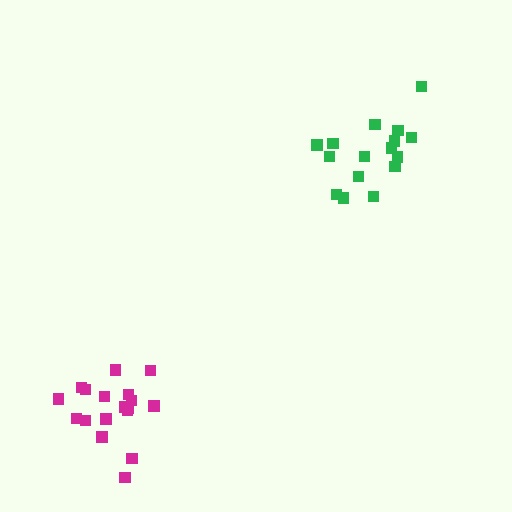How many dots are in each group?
Group 1: 16 dots, Group 2: 19 dots (35 total).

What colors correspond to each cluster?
The clusters are colored: green, magenta.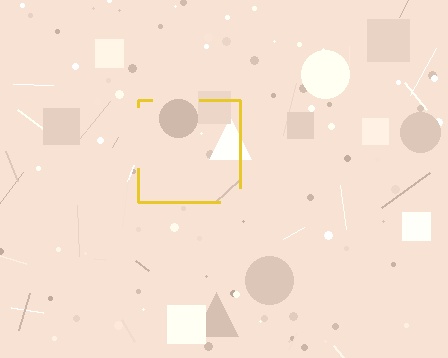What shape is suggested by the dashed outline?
The dashed outline suggests a square.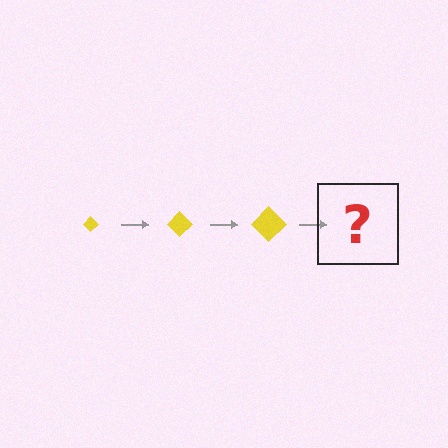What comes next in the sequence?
The next element should be a yellow diamond, larger than the previous one.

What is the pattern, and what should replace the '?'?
The pattern is that the diamond gets progressively larger each step. The '?' should be a yellow diamond, larger than the previous one.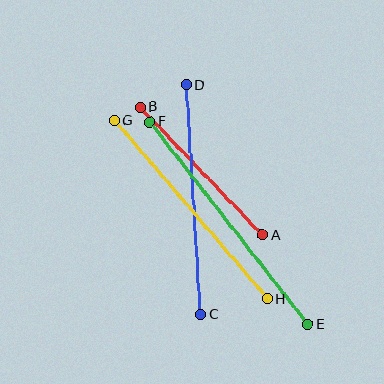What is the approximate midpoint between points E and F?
The midpoint is at approximately (229, 223) pixels.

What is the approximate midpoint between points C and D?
The midpoint is at approximately (193, 200) pixels.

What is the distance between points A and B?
The distance is approximately 177 pixels.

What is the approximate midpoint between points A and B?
The midpoint is at approximately (201, 171) pixels.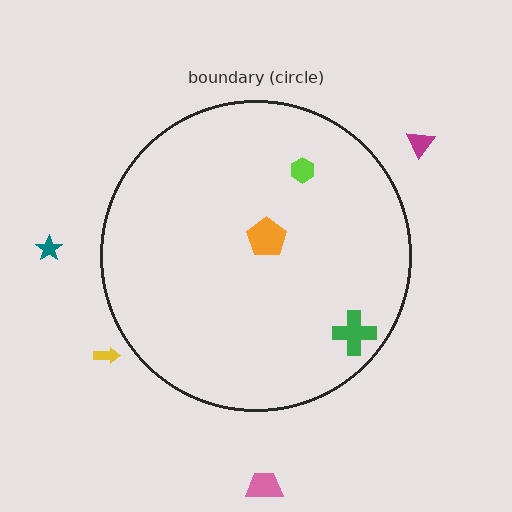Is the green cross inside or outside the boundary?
Inside.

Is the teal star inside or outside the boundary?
Outside.